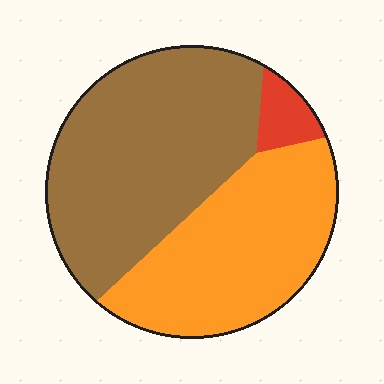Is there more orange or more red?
Orange.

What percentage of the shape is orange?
Orange takes up about two fifths (2/5) of the shape.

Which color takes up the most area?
Brown, at roughly 55%.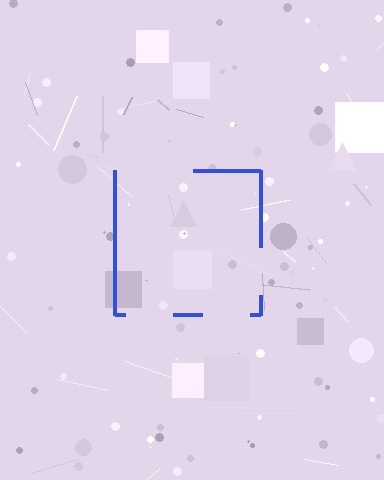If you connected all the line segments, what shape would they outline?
They would outline a square.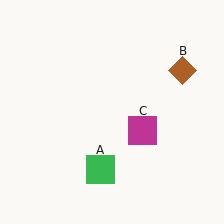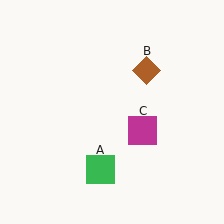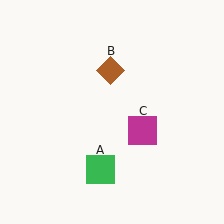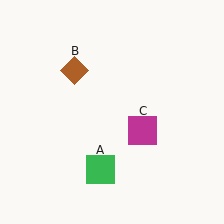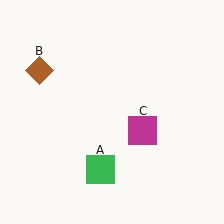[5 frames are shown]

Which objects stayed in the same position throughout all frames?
Green square (object A) and magenta square (object C) remained stationary.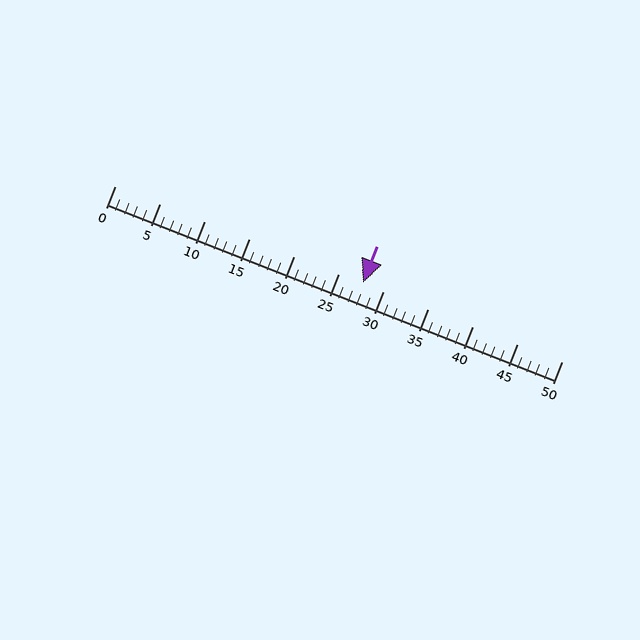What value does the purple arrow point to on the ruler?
The purple arrow points to approximately 28.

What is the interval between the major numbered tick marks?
The major tick marks are spaced 5 units apart.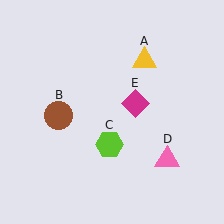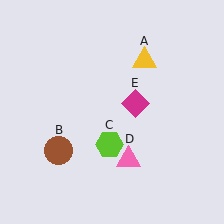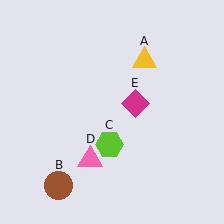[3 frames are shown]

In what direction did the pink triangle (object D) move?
The pink triangle (object D) moved left.